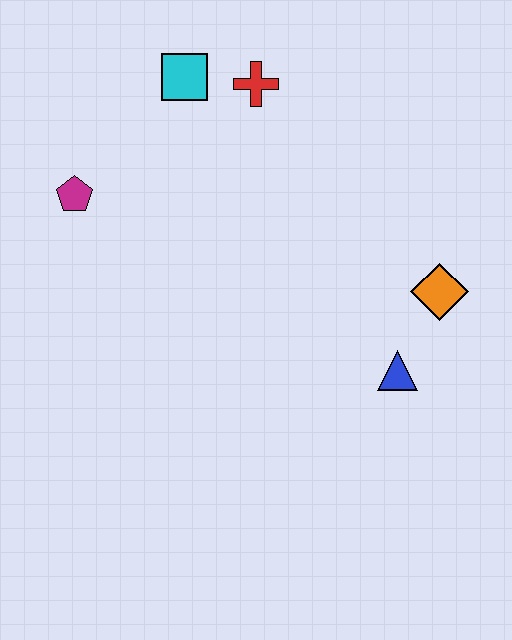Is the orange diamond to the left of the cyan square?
No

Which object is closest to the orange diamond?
The blue triangle is closest to the orange diamond.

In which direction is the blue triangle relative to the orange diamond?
The blue triangle is below the orange diamond.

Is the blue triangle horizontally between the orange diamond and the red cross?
Yes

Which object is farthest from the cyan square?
The blue triangle is farthest from the cyan square.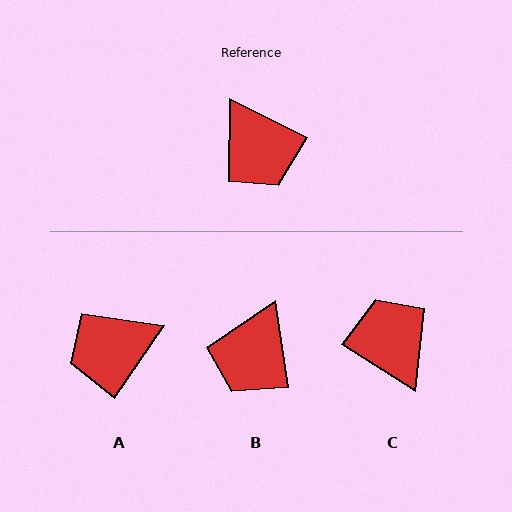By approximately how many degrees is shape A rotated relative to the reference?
Approximately 97 degrees clockwise.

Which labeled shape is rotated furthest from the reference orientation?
C, about 174 degrees away.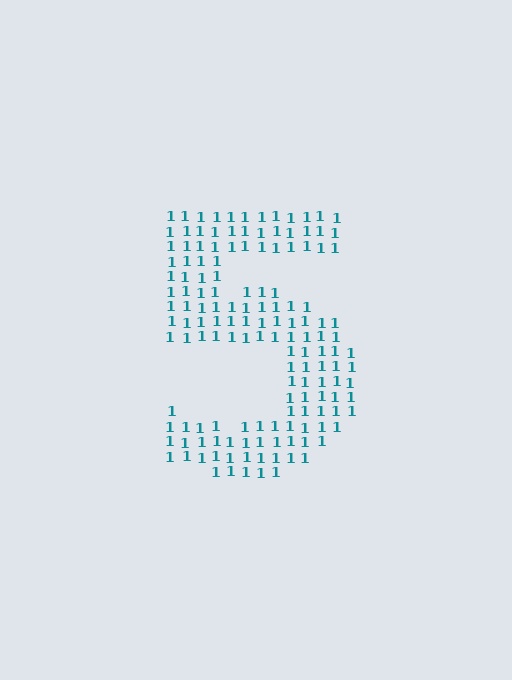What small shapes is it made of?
It is made of small digit 1's.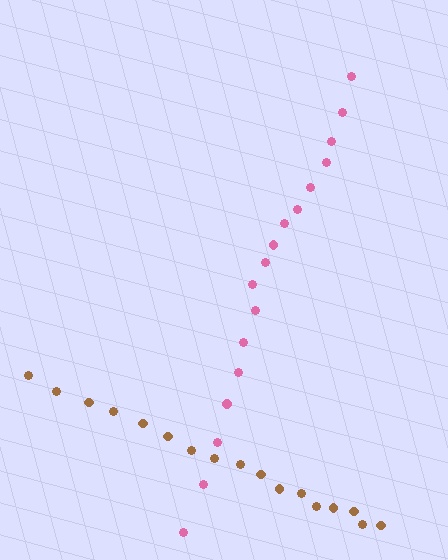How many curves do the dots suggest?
There are 2 distinct paths.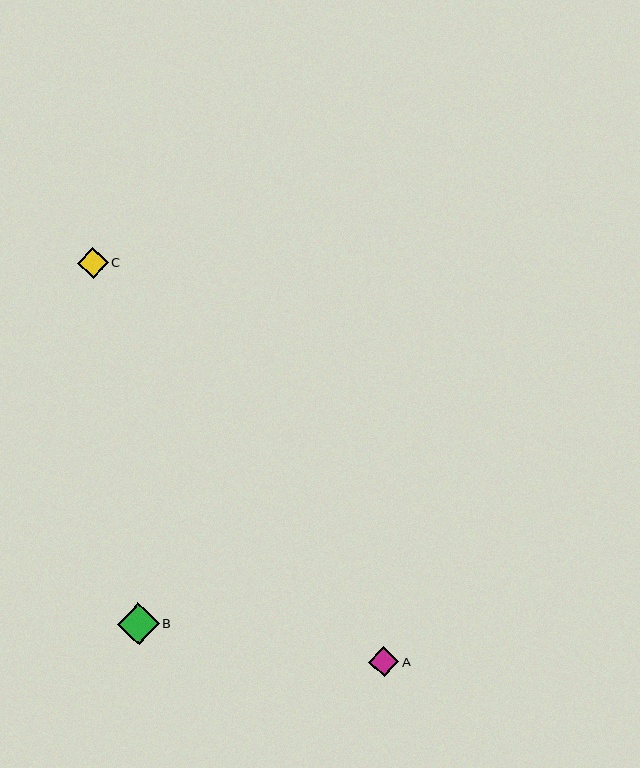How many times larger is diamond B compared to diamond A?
Diamond B is approximately 1.4 times the size of diamond A.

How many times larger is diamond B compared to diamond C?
Diamond B is approximately 1.3 times the size of diamond C.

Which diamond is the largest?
Diamond B is the largest with a size of approximately 42 pixels.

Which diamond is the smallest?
Diamond A is the smallest with a size of approximately 30 pixels.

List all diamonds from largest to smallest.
From largest to smallest: B, C, A.